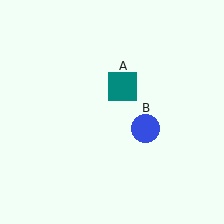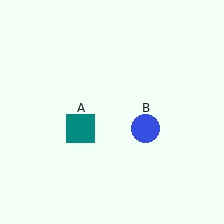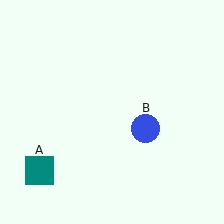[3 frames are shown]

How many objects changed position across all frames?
1 object changed position: teal square (object A).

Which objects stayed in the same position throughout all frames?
Blue circle (object B) remained stationary.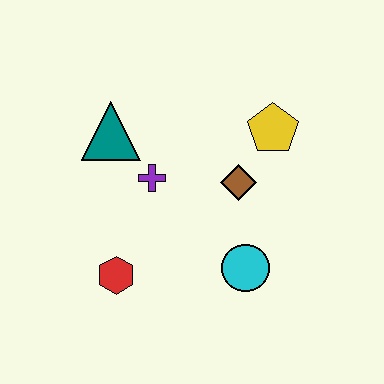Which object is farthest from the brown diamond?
The red hexagon is farthest from the brown diamond.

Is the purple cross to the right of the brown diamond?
No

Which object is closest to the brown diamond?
The yellow pentagon is closest to the brown diamond.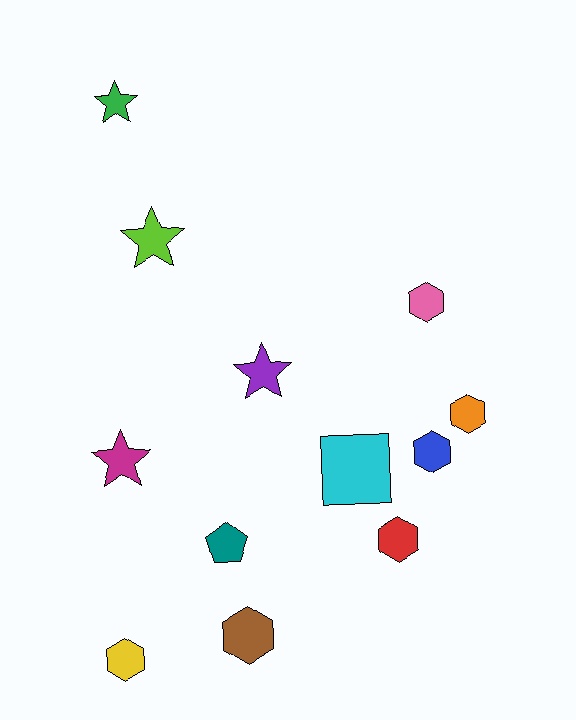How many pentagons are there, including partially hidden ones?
There is 1 pentagon.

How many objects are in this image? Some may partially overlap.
There are 12 objects.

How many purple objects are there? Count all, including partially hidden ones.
There is 1 purple object.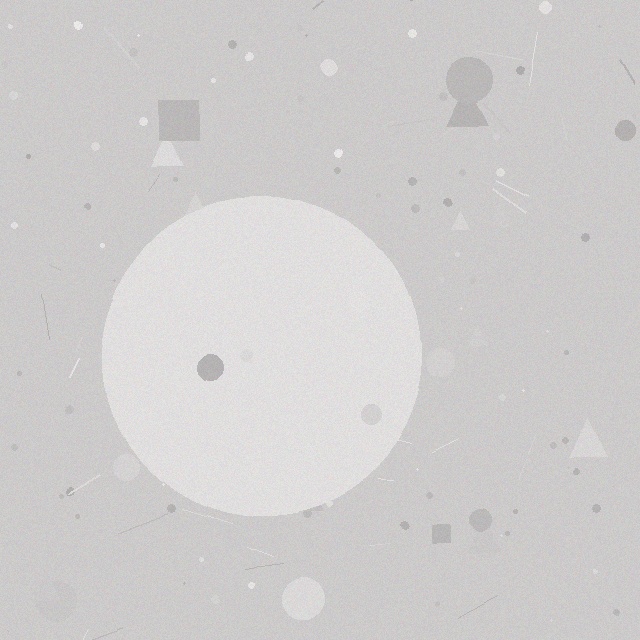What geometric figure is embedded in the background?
A circle is embedded in the background.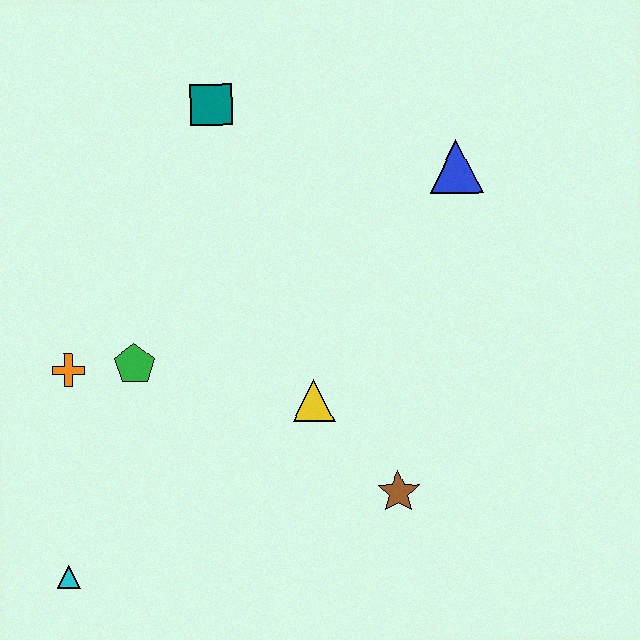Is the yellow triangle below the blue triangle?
Yes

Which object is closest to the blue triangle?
The teal square is closest to the blue triangle.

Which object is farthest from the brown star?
The teal square is farthest from the brown star.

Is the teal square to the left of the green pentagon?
No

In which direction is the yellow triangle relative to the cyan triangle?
The yellow triangle is to the right of the cyan triangle.